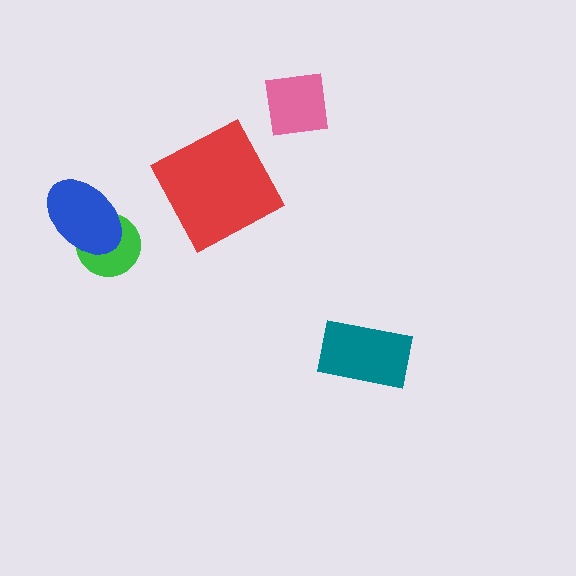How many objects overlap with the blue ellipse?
1 object overlaps with the blue ellipse.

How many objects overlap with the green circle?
1 object overlaps with the green circle.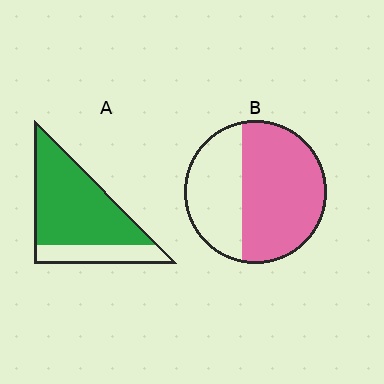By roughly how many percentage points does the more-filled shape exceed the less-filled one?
By roughly 15 percentage points (A over B).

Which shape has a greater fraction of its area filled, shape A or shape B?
Shape A.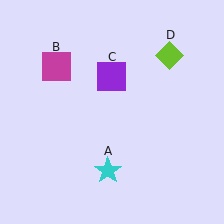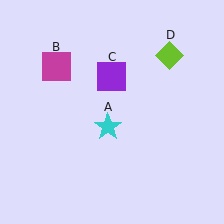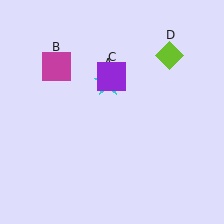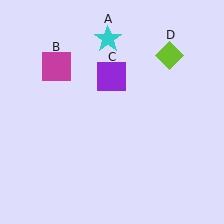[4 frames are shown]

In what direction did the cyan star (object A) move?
The cyan star (object A) moved up.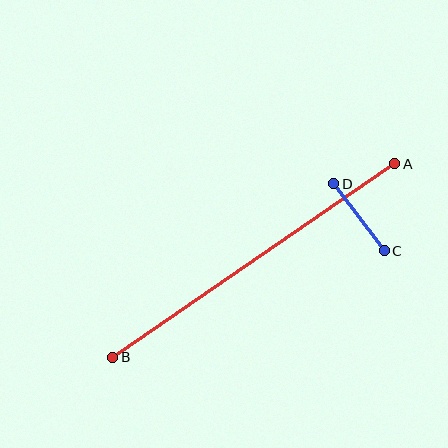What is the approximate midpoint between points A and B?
The midpoint is at approximately (254, 261) pixels.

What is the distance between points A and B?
The distance is approximately 342 pixels.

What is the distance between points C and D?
The distance is approximately 84 pixels.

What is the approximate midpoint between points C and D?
The midpoint is at approximately (359, 217) pixels.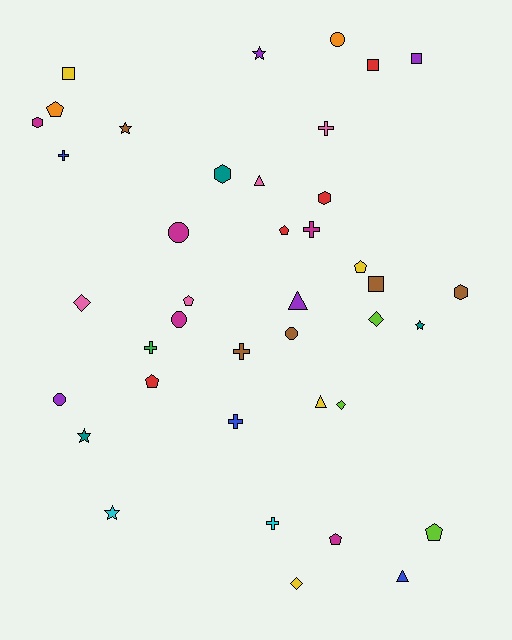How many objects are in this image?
There are 40 objects.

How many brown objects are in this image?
There are 5 brown objects.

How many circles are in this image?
There are 5 circles.